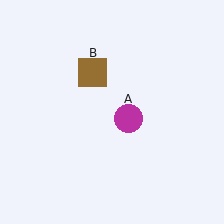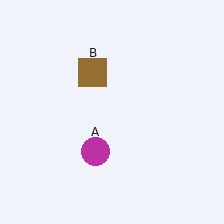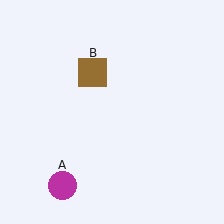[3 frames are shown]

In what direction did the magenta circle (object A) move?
The magenta circle (object A) moved down and to the left.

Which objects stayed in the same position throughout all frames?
Brown square (object B) remained stationary.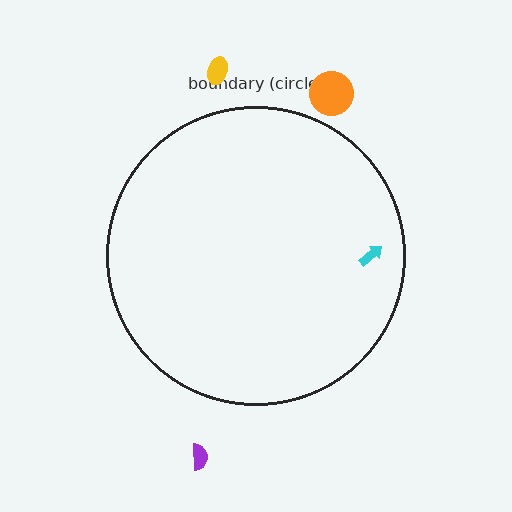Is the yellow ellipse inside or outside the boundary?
Outside.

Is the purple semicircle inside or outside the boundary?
Outside.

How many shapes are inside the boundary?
1 inside, 3 outside.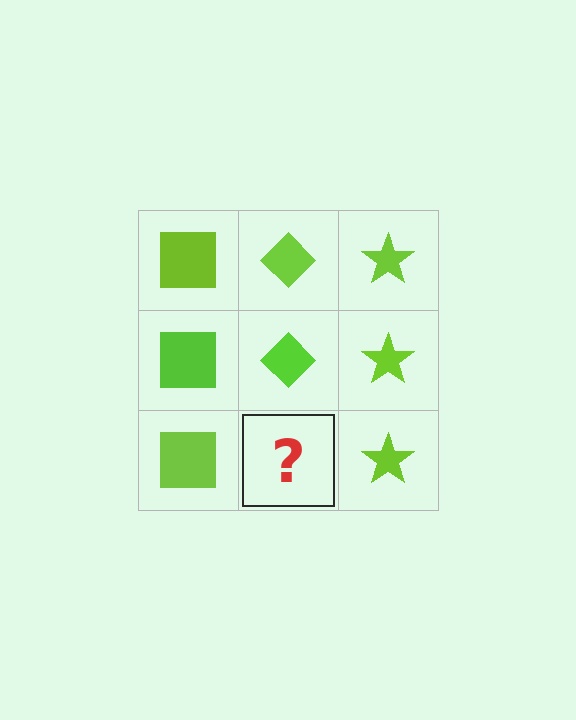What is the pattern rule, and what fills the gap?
The rule is that each column has a consistent shape. The gap should be filled with a lime diamond.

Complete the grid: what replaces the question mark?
The question mark should be replaced with a lime diamond.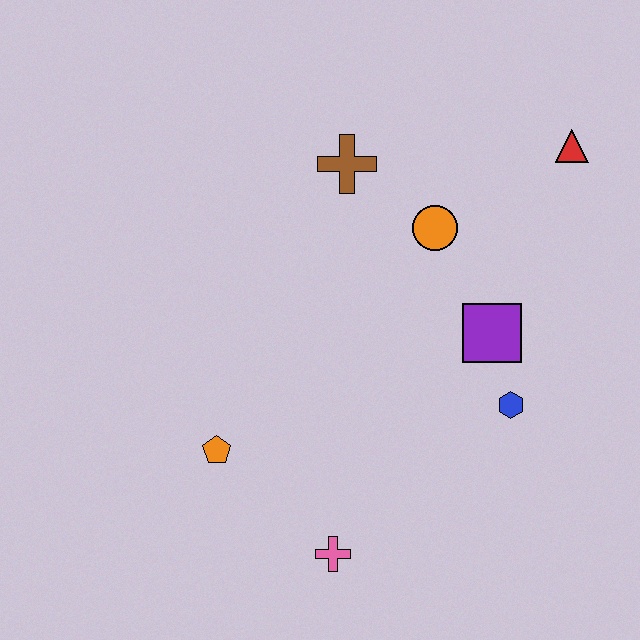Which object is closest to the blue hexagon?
The purple square is closest to the blue hexagon.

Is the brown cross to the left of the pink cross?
No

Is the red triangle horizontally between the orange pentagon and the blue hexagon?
No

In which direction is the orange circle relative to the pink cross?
The orange circle is above the pink cross.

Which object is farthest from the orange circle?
The pink cross is farthest from the orange circle.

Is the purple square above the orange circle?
No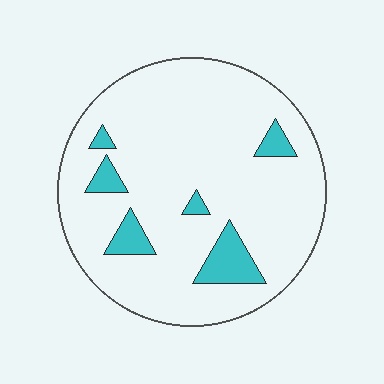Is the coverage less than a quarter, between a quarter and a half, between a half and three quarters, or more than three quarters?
Less than a quarter.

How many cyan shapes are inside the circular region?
6.